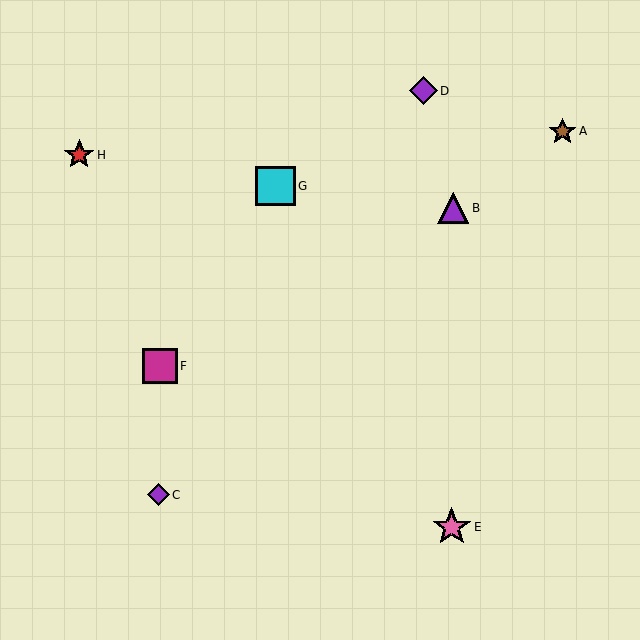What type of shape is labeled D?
Shape D is a purple diamond.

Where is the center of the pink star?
The center of the pink star is at (452, 527).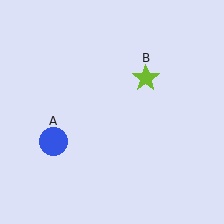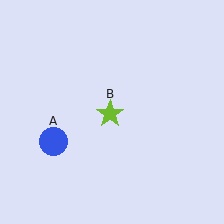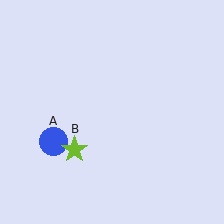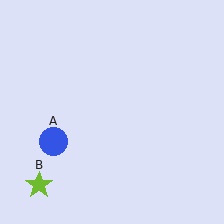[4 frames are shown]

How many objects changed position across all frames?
1 object changed position: lime star (object B).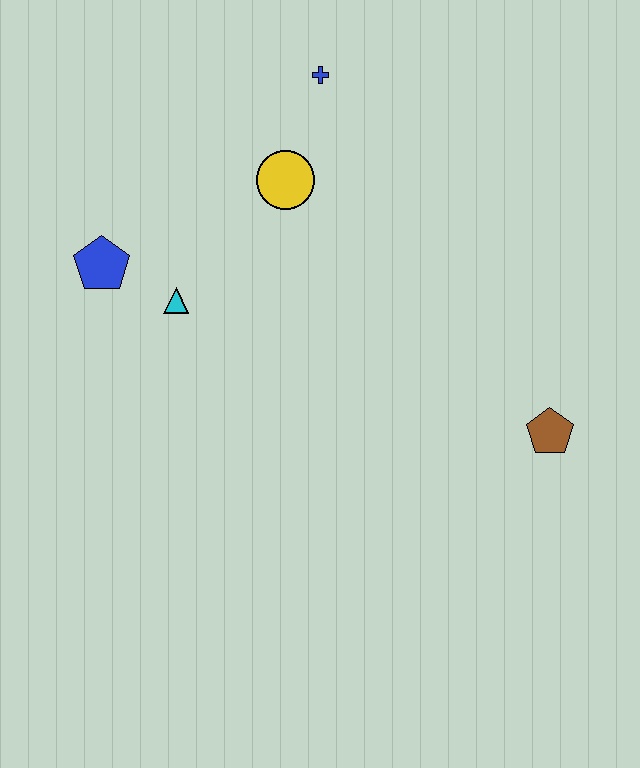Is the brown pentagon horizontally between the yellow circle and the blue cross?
No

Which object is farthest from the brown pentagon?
The blue pentagon is farthest from the brown pentagon.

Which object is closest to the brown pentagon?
The yellow circle is closest to the brown pentagon.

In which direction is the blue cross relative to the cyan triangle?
The blue cross is above the cyan triangle.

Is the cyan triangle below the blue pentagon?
Yes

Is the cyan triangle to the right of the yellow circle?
No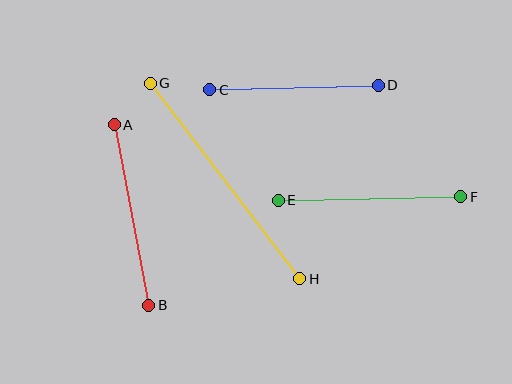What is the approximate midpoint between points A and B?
The midpoint is at approximately (132, 215) pixels.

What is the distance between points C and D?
The distance is approximately 169 pixels.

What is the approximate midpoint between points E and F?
The midpoint is at approximately (369, 199) pixels.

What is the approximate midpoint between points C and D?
The midpoint is at approximately (294, 88) pixels.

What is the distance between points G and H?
The distance is approximately 246 pixels.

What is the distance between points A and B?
The distance is approximately 184 pixels.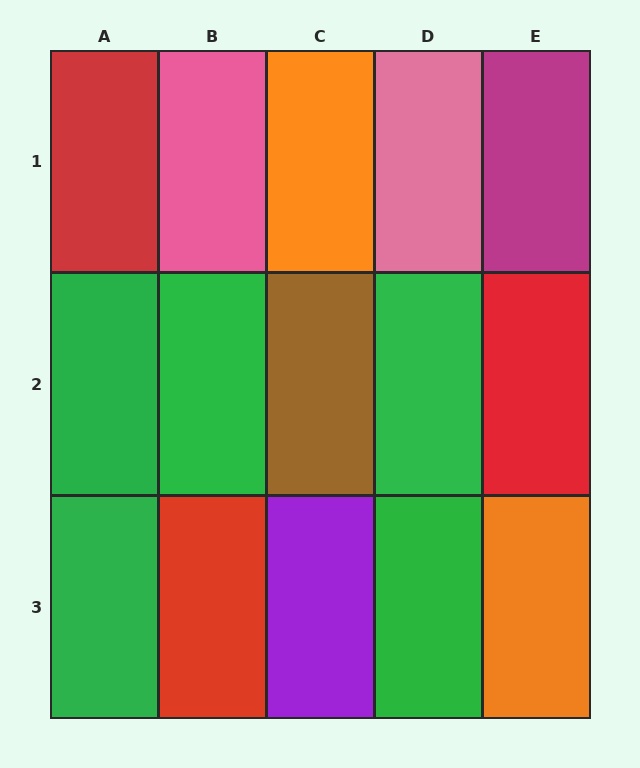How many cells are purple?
1 cell is purple.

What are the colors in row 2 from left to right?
Green, green, brown, green, red.